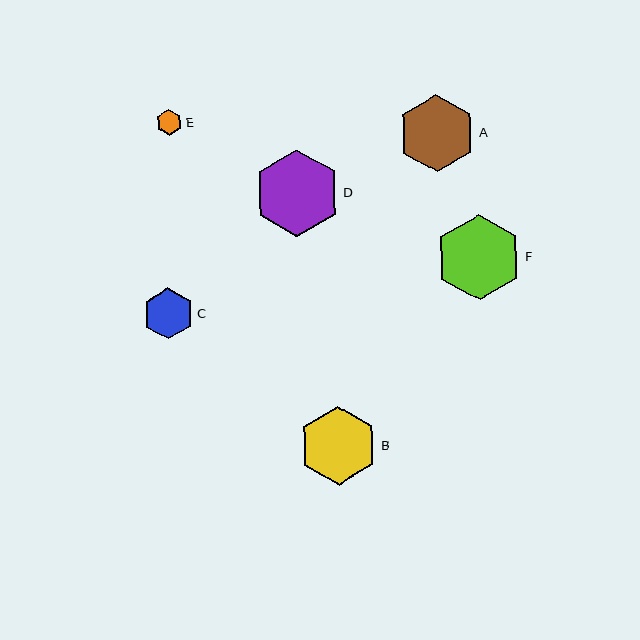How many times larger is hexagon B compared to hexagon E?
Hexagon B is approximately 3.0 times the size of hexagon E.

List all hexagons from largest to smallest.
From largest to smallest: D, F, B, A, C, E.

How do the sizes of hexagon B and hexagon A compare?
Hexagon B and hexagon A are approximately the same size.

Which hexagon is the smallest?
Hexagon E is the smallest with a size of approximately 26 pixels.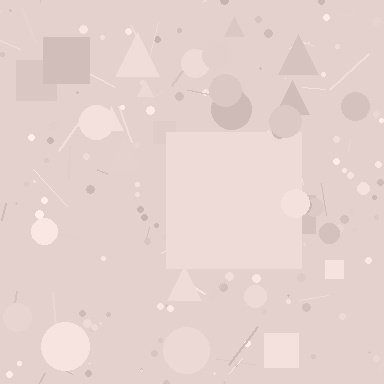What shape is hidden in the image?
A square is hidden in the image.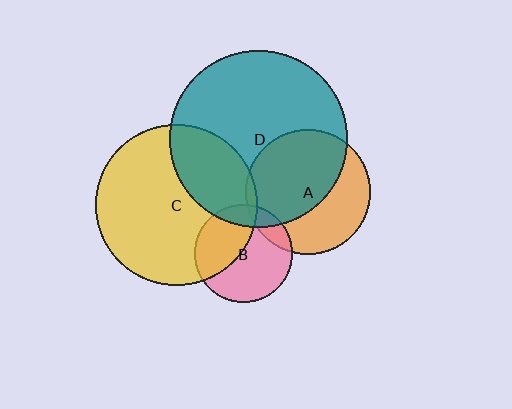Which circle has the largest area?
Circle D (teal).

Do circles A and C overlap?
Yes.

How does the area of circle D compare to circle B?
Approximately 3.3 times.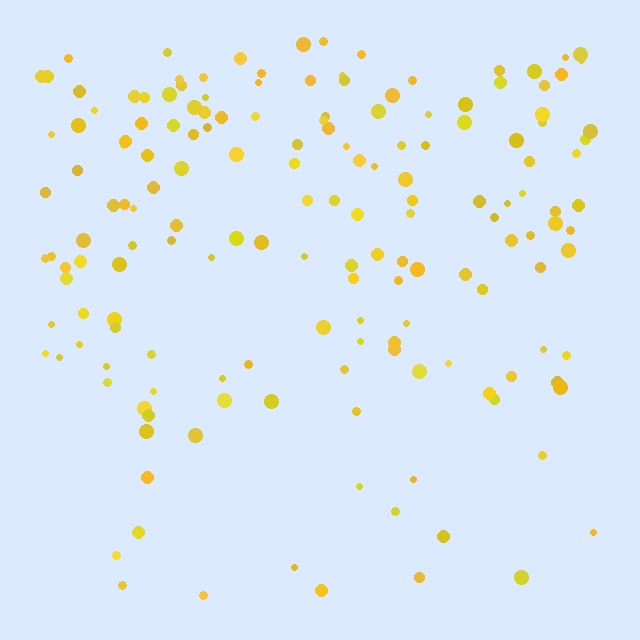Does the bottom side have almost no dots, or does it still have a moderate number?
Still a moderate number, just noticeably fewer than the top.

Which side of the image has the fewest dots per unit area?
The bottom.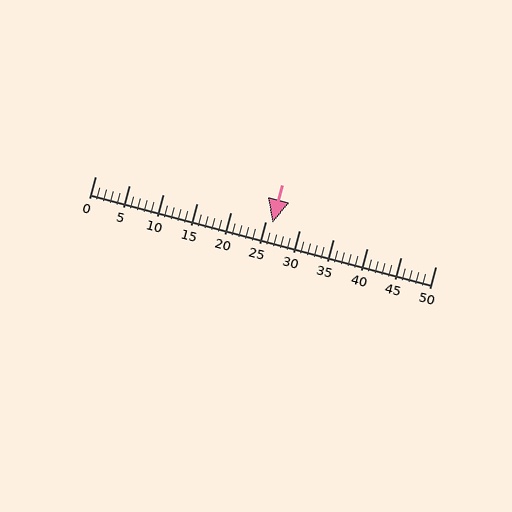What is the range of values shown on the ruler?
The ruler shows values from 0 to 50.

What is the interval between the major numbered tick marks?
The major tick marks are spaced 5 units apart.